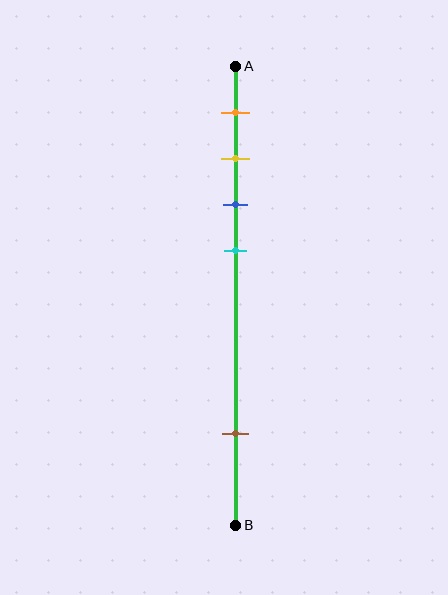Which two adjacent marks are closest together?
The yellow and blue marks are the closest adjacent pair.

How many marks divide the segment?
There are 5 marks dividing the segment.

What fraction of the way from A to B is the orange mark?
The orange mark is approximately 10% (0.1) of the way from A to B.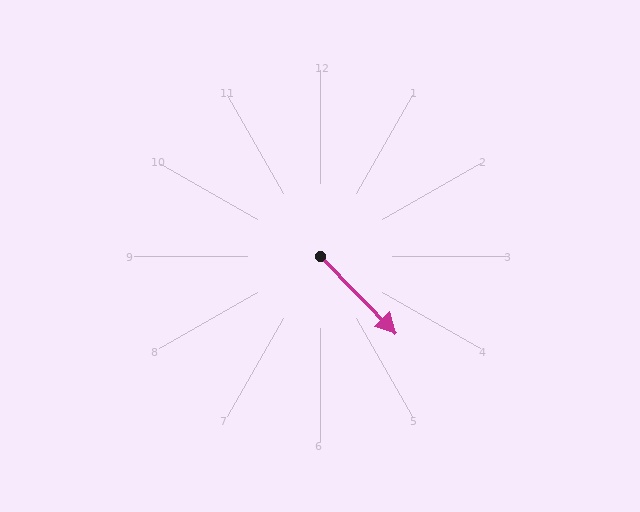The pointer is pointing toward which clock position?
Roughly 5 o'clock.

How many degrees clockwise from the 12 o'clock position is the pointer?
Approximately 136 degrees.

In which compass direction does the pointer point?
Southeast.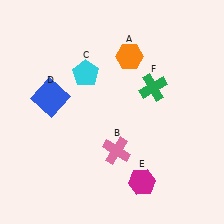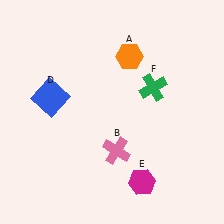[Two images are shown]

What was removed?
The cyan pentagon (C) was removed in Image 2.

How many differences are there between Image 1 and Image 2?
There is 1 difference between the two images.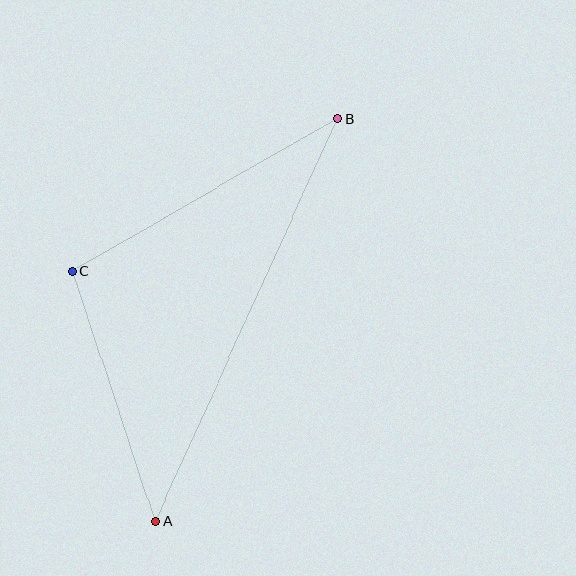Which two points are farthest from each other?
Points A and B are farthest from each other.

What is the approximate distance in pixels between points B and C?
The distance between B and C is approximately 306 pixels.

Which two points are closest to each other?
Points A and C are closest to each other.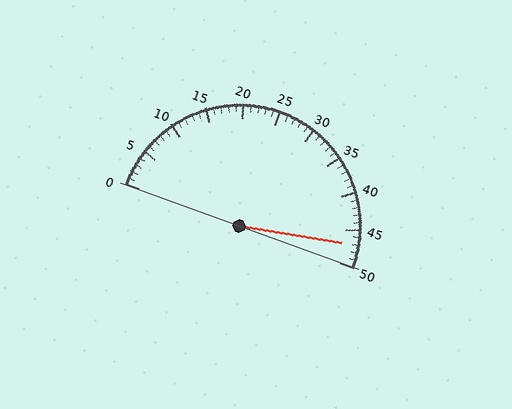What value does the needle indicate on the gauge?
The needle indicates approximately 47.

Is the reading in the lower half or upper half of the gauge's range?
The reading is in the upper half of the range (0 to 50).